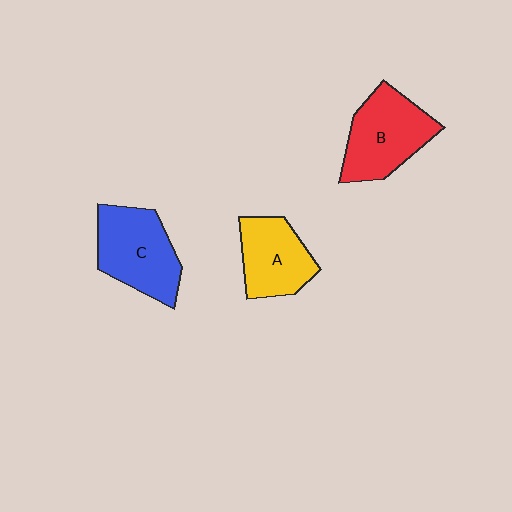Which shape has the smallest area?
Shape A (yellow).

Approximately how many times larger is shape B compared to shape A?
Approximately 1.2 times.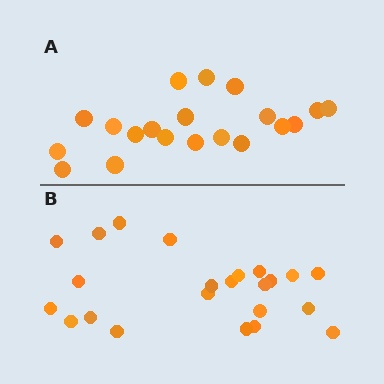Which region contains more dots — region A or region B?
Region B (the bottom region) has more dots.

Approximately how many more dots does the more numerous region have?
Region B has just a few more — roughly 2 or 3 more dots than region A.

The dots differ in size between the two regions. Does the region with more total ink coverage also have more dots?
No. Region A has more total ink coverage because its dots are larger, but region B actually contains more individual dots. Total area can be misleading — the number of items is what matters here.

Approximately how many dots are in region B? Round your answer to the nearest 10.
About 20 dots. (The exact count is 23, which rounds to 20.)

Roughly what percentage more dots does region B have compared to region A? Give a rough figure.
About 15% more.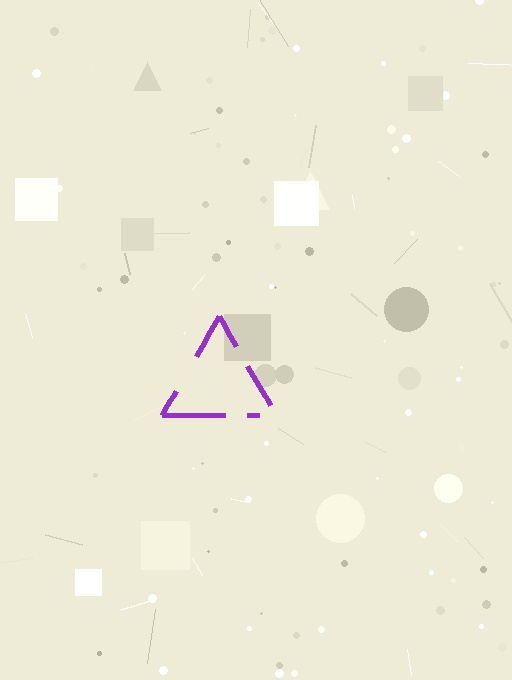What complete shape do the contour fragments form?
The contour fragments form a triangle.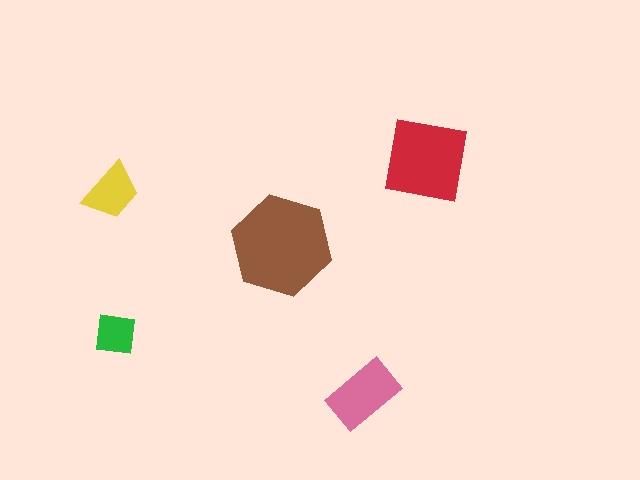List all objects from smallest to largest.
The green square, the yellow trapezoid, the pink rectangle, the red square, the brown hexagon.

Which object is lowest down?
The pink rectangle is bottommost.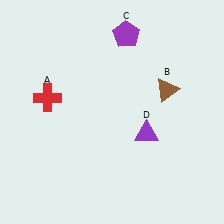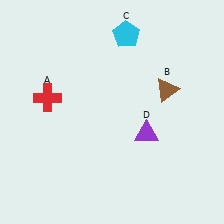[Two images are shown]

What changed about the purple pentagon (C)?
In Image 1, C is purple. In Image 2, it changed to cyan.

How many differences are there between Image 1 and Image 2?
There is 1 difference between the two images.